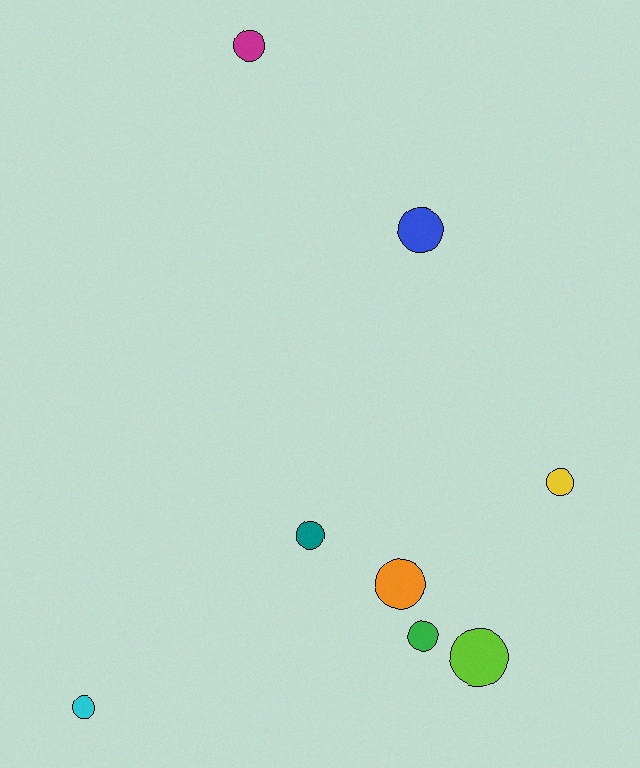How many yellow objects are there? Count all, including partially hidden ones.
There is 1 yellow object.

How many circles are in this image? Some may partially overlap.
There are 8 circles.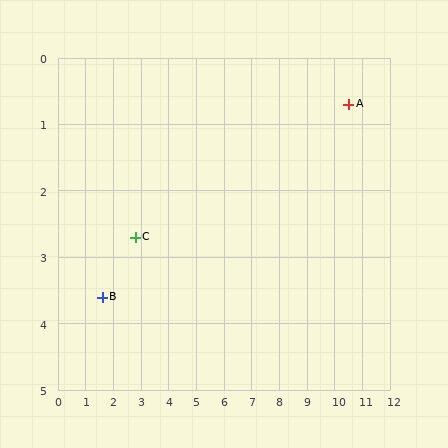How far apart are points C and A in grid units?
Points C and A are about 8.0 grid units apart.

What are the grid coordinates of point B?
Point B is at approximately (1.6, 3.6).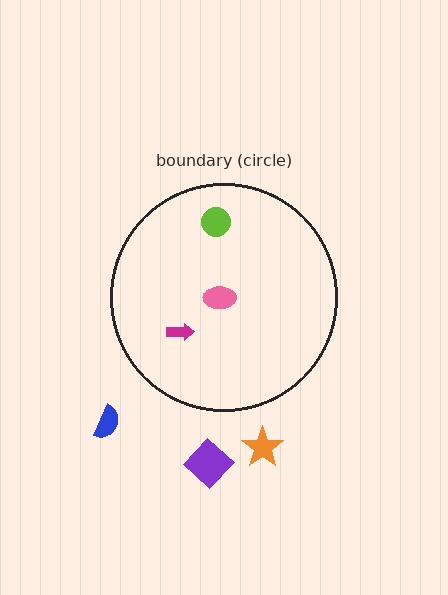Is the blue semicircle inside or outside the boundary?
Outside.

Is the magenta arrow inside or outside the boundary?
Inside.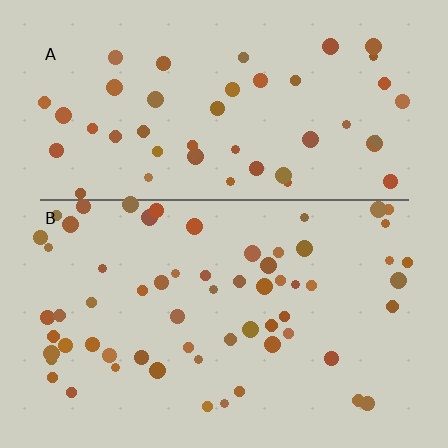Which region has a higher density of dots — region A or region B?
B (the bottom).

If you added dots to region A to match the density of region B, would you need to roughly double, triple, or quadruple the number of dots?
Approximately double.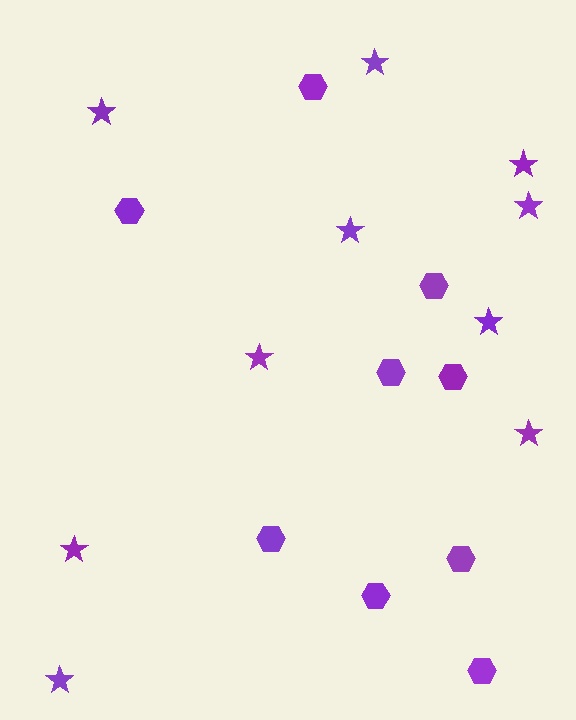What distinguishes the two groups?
There are 2 groups: one group of hexagons (9) and one group of stars (10).